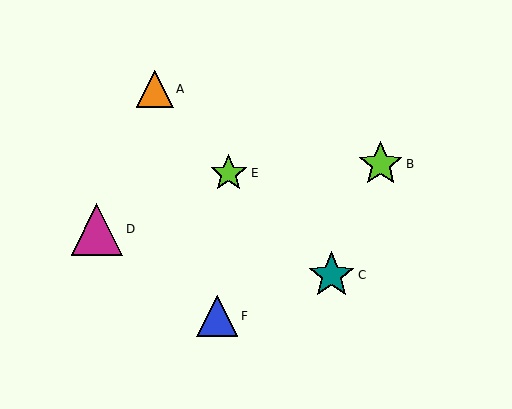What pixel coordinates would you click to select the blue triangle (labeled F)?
Click at (217, 316) to select the blue triangle F.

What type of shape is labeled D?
Shape D is a magenta triangle.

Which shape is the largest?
The magenta triangle (labeled D) is the largest.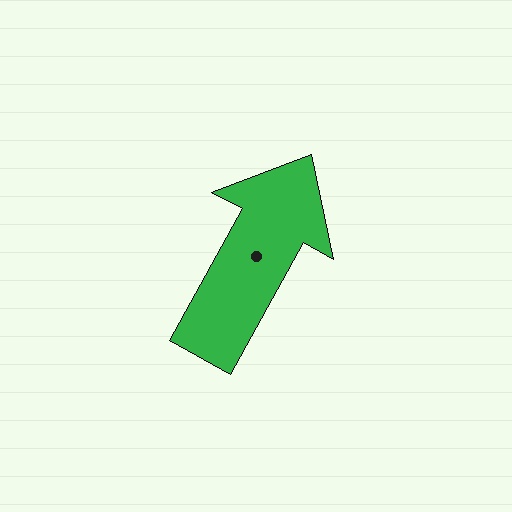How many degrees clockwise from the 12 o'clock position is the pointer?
Approximately 29 degrees.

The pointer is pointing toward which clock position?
Roughly 1 o'clock.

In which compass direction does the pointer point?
Northeast.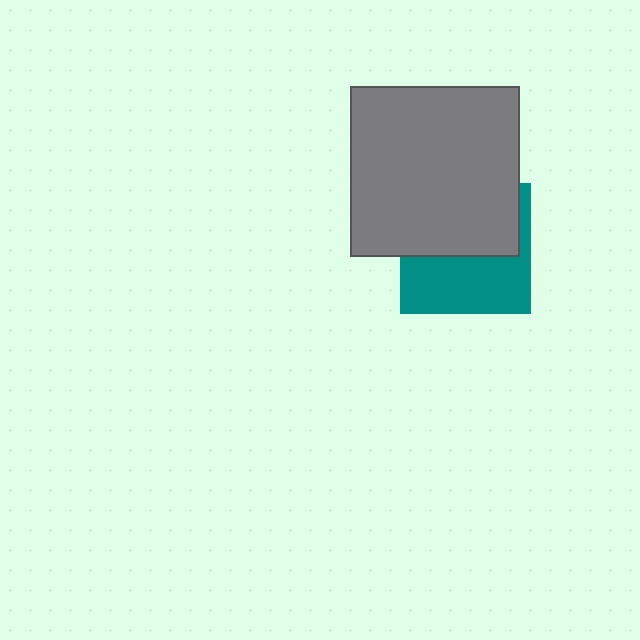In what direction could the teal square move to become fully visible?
The teal square could move down. That would shift it out from behind the gray square entirely.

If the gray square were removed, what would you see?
You would see the complete teal square.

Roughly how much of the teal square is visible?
About half of it is visible (roughly 48%).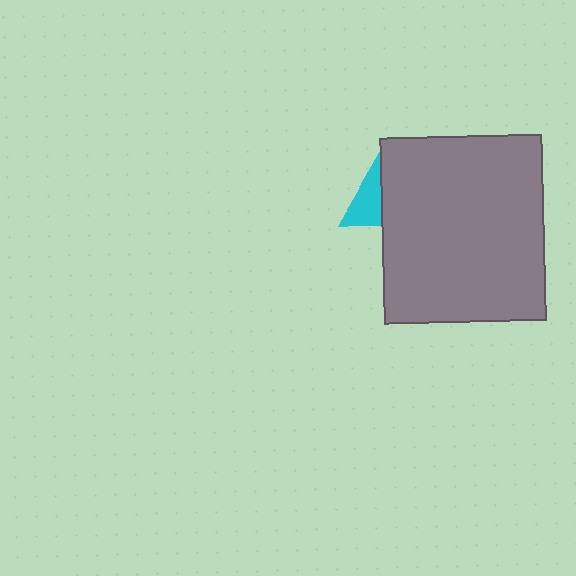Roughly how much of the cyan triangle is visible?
A small part of it is visible (roughly 44%).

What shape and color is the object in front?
The object in front is a gray rectangle.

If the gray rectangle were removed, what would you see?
You would see the complete cyan triangle.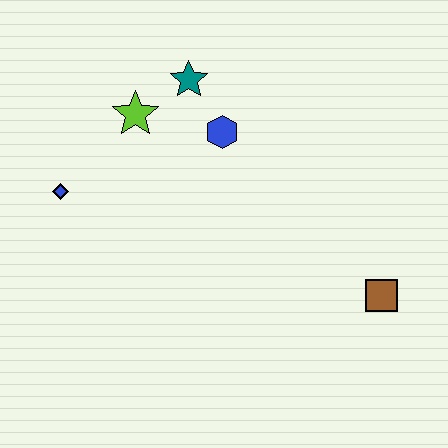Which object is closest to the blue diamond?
The lime star is closest to the blue diamond.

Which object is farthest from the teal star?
The brown square is farthest from the teal star.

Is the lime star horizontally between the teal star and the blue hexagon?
No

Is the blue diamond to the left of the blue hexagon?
Yes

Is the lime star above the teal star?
No